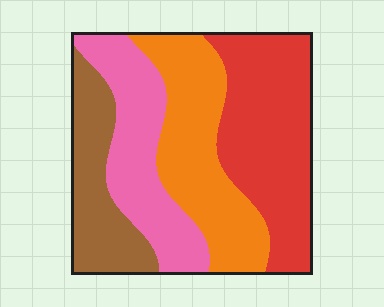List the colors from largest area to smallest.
From largest to smallest: red, orange, pink, brown.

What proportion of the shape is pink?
Pink takes up about one quarter (1/4) of the shape.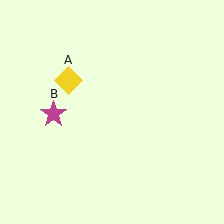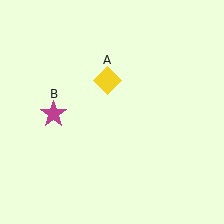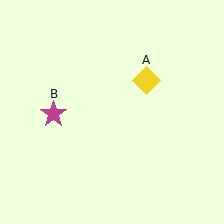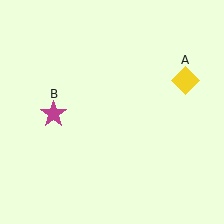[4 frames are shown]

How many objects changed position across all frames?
1 object changed position: yellow diamond (object A).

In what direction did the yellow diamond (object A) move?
The yellow diamond (object A) moved right.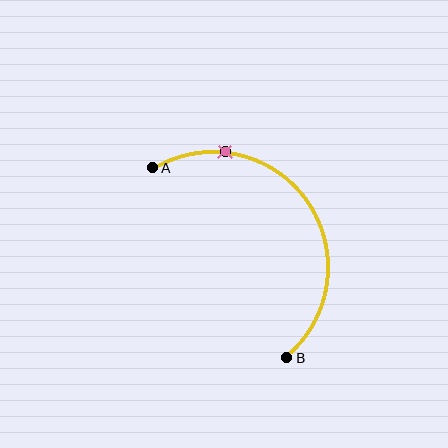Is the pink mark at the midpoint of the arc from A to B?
No. The pink mark lies on the arc but is closer to endpoint A. The arc midpoint would be at the point on the curve equidistant along the arc from both A and B.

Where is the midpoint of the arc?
The arc midpoint is the point on the curve farthest from the straight line joining A and B. It sits above and to the right of that line.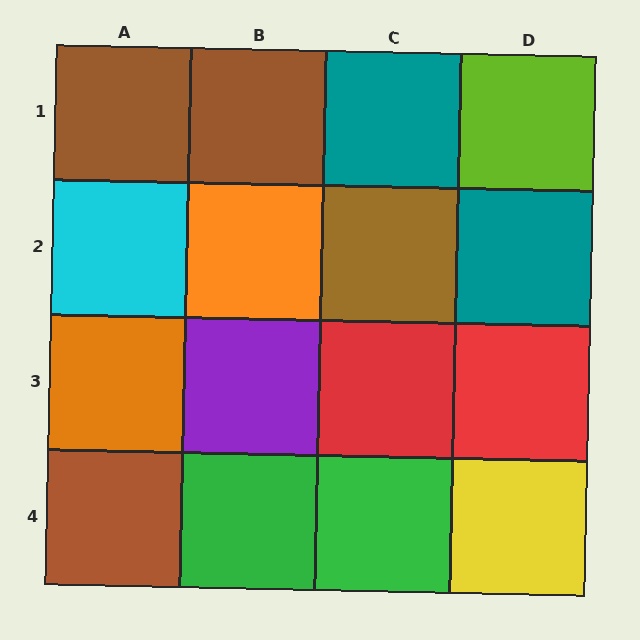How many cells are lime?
1 cell is lime.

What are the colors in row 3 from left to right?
Orange, purple, red, red.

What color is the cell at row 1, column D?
Lime.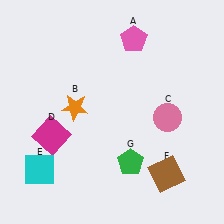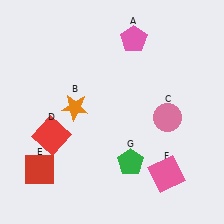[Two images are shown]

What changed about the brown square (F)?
In Image 1, F is brown. In Image 2, it changed to pink.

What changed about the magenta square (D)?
In Image 1, D is magenta. In Image 2, it changed to red.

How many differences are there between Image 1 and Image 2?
There are 3 differences between the two images.